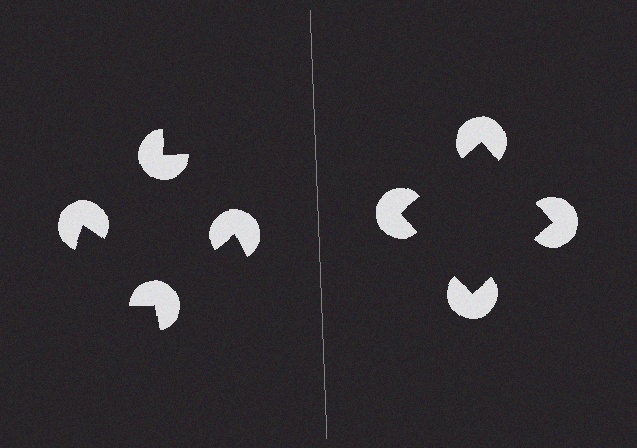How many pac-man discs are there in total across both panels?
8 — 4 on each side.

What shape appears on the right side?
An illusory square.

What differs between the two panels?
The pac-man discs are positioned identically on both sides; only the wedge orientations differ. On the right they align to a square; on the left they are misaligned.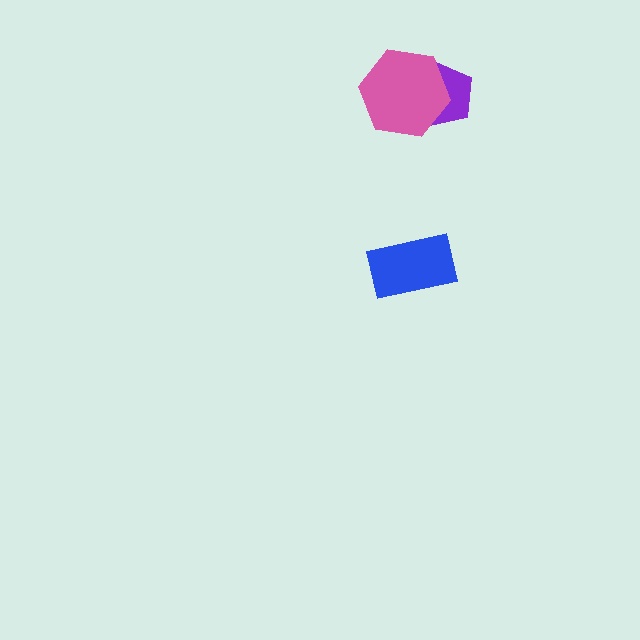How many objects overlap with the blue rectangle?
0 objects overlap with the blue rectangle.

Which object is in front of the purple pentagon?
The pink hexagon is in front of the purple pentagon.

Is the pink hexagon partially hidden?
No, no other shape covers it.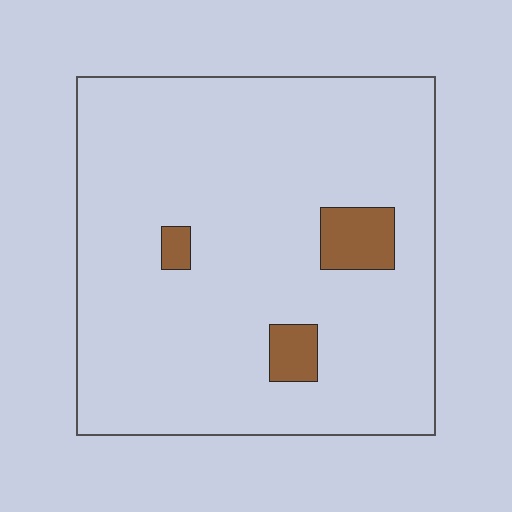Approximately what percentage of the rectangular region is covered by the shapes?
Approximately 5%.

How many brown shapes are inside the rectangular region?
3.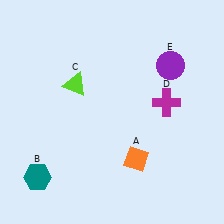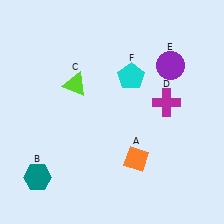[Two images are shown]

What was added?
A cyan pentagon (F) was added in Image 2.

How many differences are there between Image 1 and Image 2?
There is 1 difference between the two images.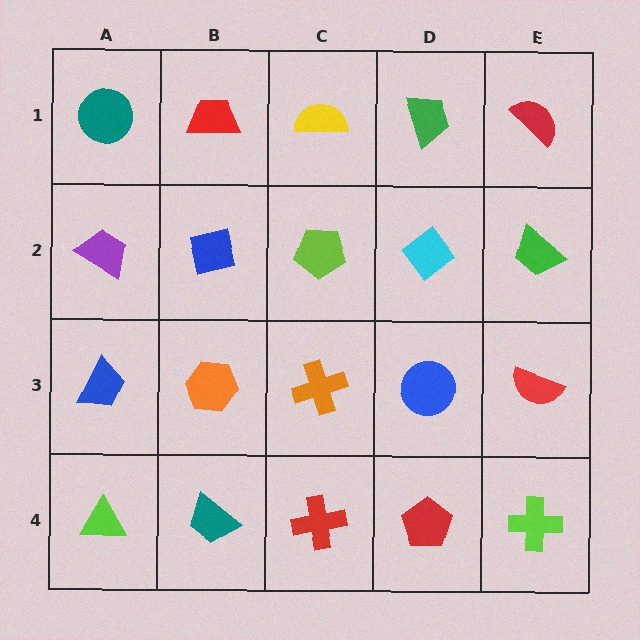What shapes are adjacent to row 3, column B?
A blue square (row 2, column B), a teal trapezoid (row 4, column B), a blue trapezoid (row 3, column A), an orange cross (row 3, column C).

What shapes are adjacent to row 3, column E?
A green trapezoid (row 2, column E), a lime cross (row 4, column E), a blue circle (row 3, column D).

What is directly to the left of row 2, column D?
A lime pentagon.